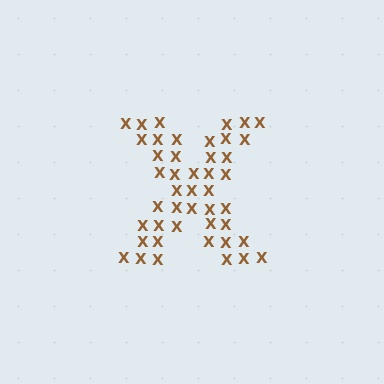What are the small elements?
The small elements are letter X's.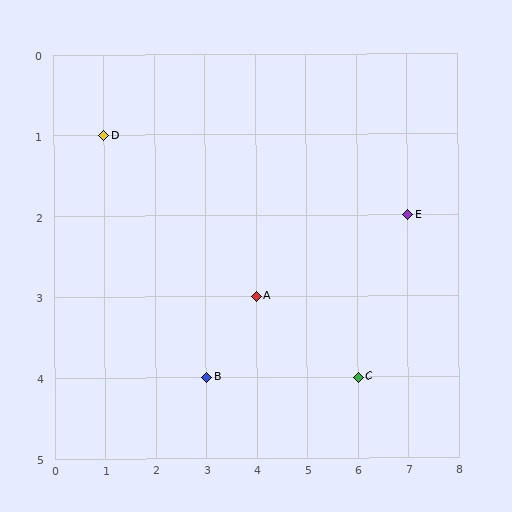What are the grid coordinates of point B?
Point B is at grid coordinates (3, 4).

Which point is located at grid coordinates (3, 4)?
Point B is at (3, 4).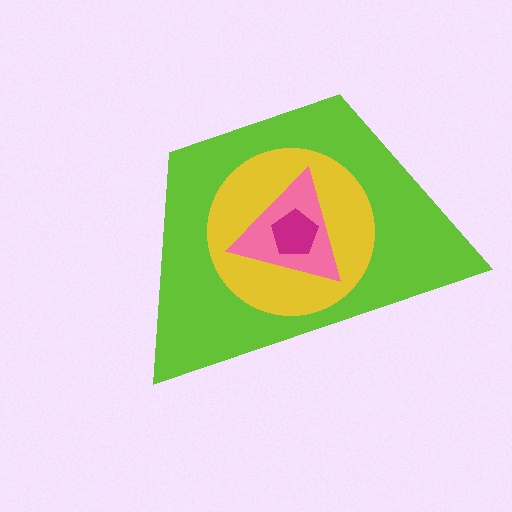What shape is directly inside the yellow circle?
The pink triangle.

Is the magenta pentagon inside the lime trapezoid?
Yes.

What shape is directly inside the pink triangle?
The magenta pentagon.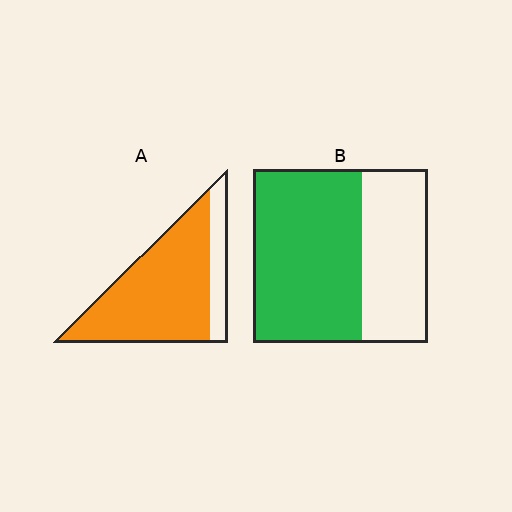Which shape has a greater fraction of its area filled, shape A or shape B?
Shape A.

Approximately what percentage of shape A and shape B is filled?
A is approximately 80% and B is approximately 60%.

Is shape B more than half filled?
Yes.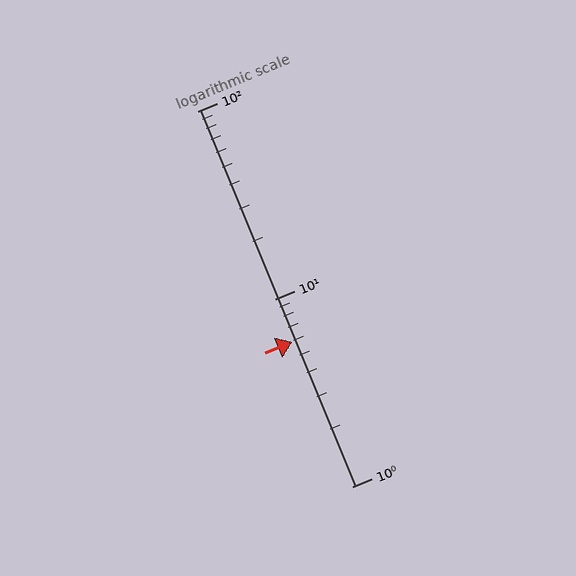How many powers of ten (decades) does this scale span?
The scale spans 2 decades, from 1 to 100.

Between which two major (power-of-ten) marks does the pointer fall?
The pointer is between 1 and 10.